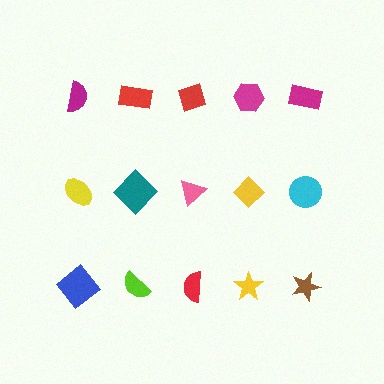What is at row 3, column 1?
A blue diamond.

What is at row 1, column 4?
A magenta hexagon.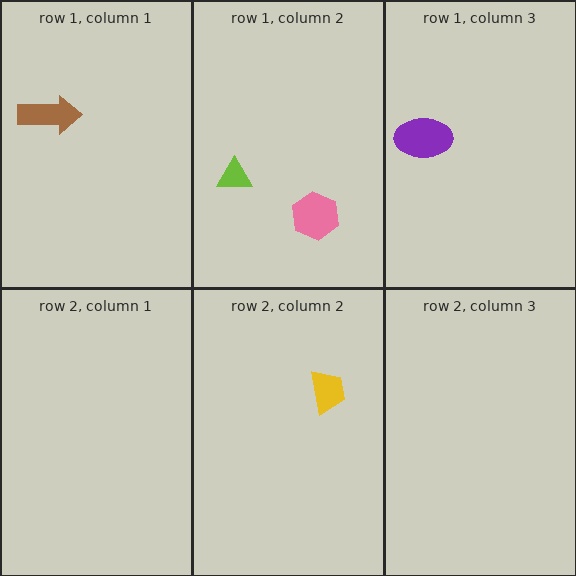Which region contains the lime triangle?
The row 1, column 2 region.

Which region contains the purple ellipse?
The row 1, column 3 region.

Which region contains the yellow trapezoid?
The row 2, column 2 region.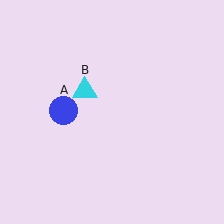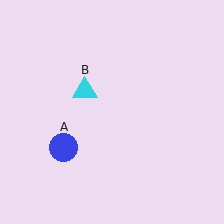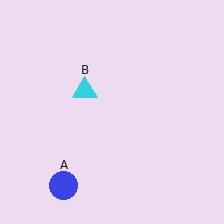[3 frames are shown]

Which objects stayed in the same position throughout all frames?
Cyan triangle (object B) remained stationary.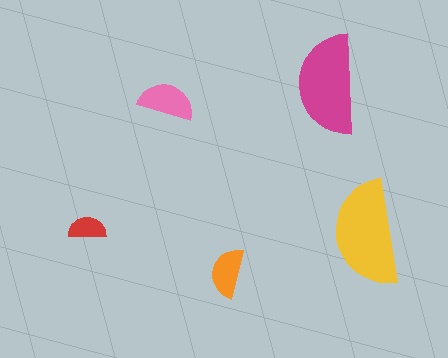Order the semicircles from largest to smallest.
the yellow one, the magenta one, the pink one, the orange one, the red one.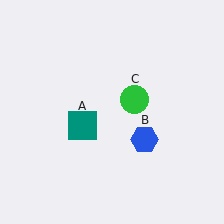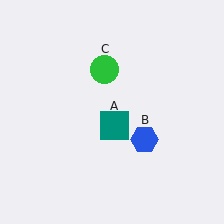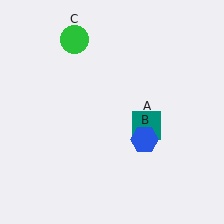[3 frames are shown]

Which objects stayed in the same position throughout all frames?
Blue hexagon (object B) remained stationary.